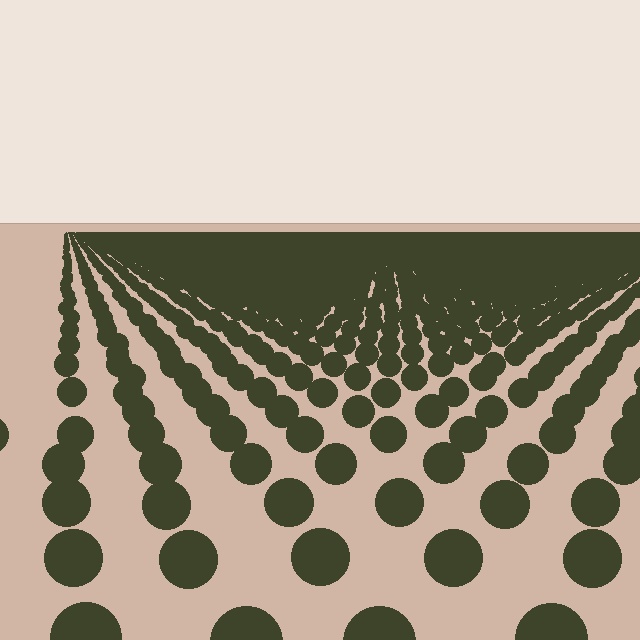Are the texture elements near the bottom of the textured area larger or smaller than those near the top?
Larger. Near the bottom, elements are closer to the viewer and appear at a bigger on-screen size.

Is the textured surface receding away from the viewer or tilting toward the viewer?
The surface is receding away from the viewer. Texture elements get smaller and denser toward the top.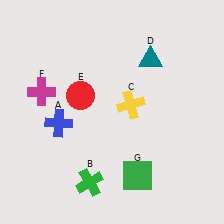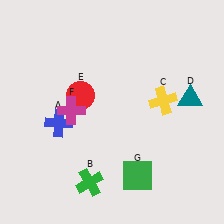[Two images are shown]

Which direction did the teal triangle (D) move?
The teal triangle (D) moved right.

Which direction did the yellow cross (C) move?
The yellow cross (C) moved right.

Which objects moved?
The objects that moved are: the yellow cross (C), the teal triangle (D), the magenta cross (F).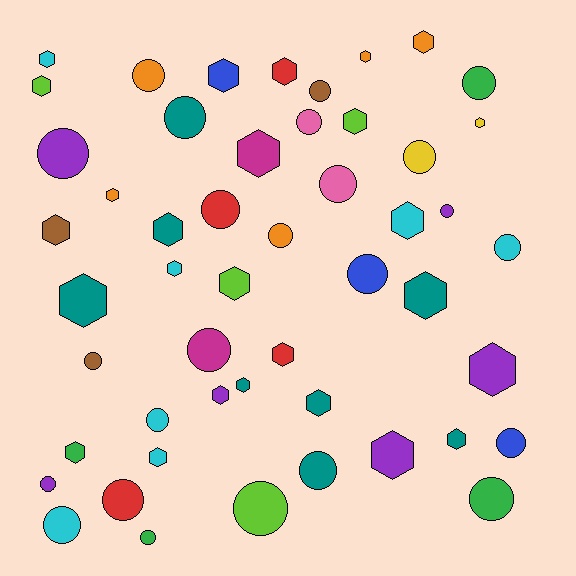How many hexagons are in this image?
There are 26 hexagons.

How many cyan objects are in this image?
There are 7 cyan objects.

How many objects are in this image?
There are 50 objects.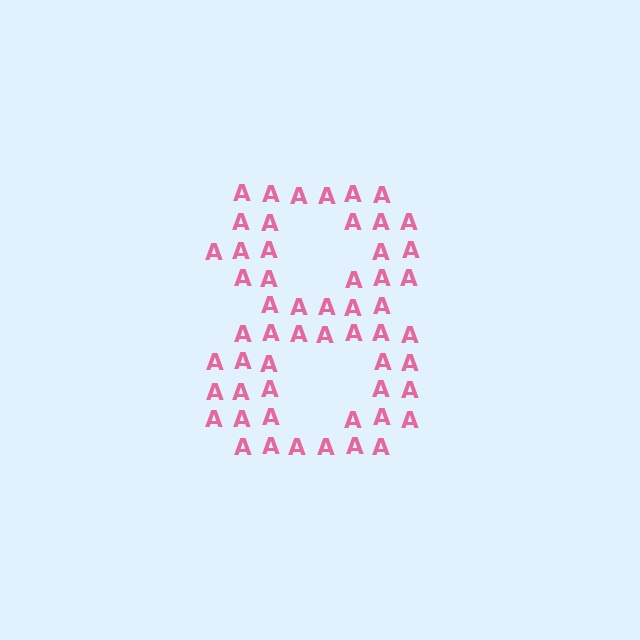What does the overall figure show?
The overall figure shows the digit 8.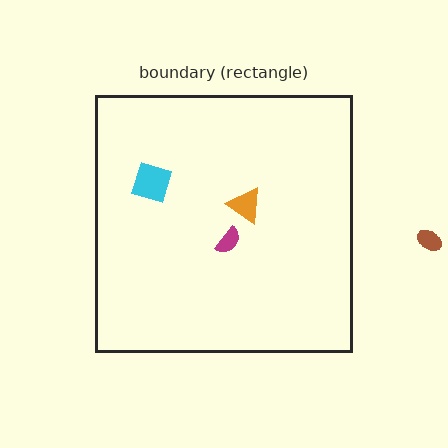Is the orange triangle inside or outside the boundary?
Inside.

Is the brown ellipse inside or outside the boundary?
Outside.